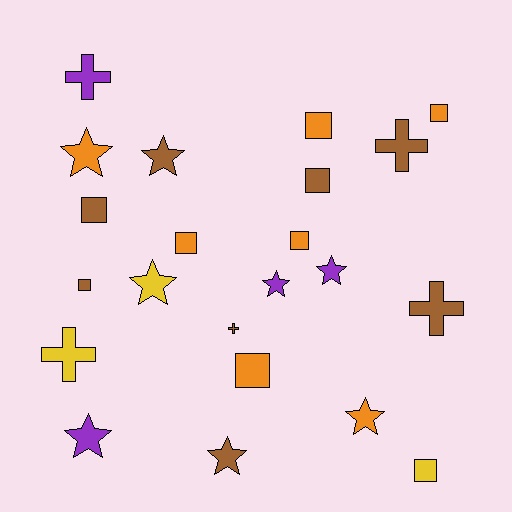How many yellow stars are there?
There is 1 yellow star.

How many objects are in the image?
There are 22 objects.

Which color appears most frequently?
Brown, with 8 objects.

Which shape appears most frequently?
Square, with 9 objects.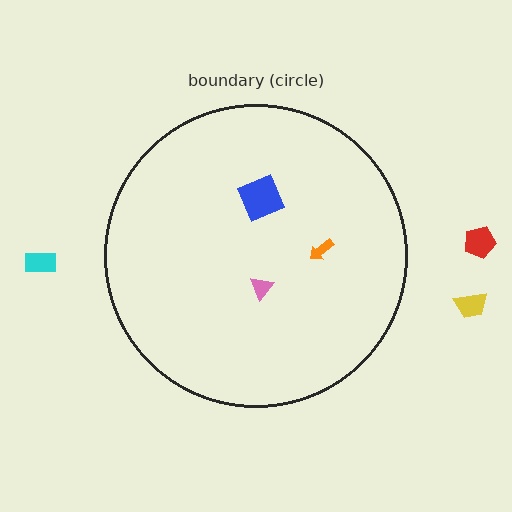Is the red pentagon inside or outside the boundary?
Outside.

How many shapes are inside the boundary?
3 inside, 3 outside.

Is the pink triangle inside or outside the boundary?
Inside.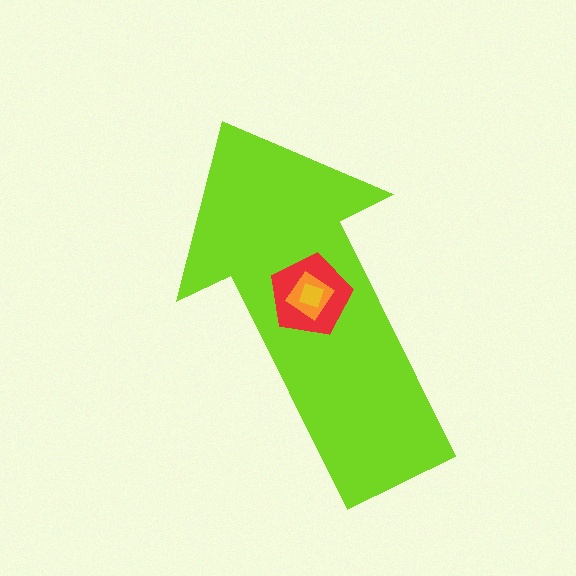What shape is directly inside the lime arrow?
The red pentagon.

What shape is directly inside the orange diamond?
The yellow diamond.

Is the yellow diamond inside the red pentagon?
Yes.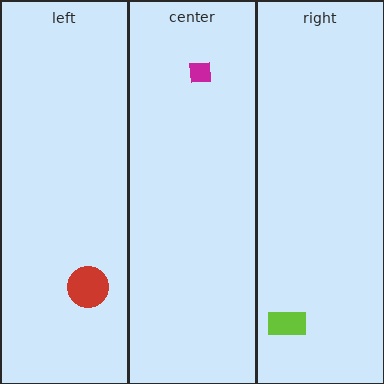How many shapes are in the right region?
1.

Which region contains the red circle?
The left region.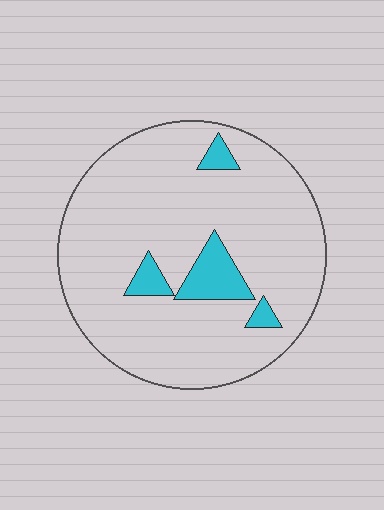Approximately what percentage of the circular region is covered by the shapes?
Approximately 10%.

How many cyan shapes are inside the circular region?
4.